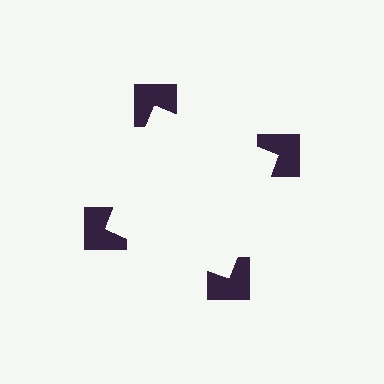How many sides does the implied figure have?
4 sides.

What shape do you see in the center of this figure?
An illusory square — its edges are inferred from the aligned wedge cuts in the notched squares, not physically drawn.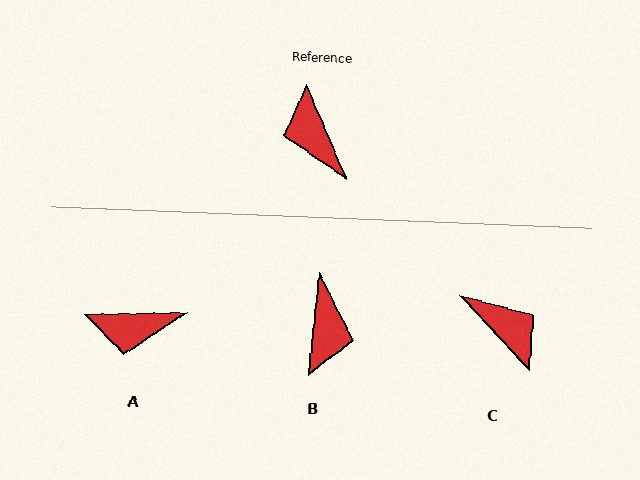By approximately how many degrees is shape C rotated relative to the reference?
Approximately 160 degrees clockwise.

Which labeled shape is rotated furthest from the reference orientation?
C, about 160 degrees away.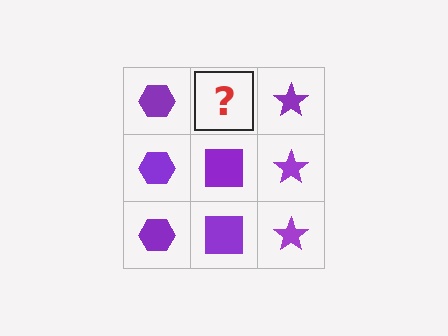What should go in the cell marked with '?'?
The missing cell should contain a purple square.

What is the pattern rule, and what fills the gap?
The rule is that each column has a consistent shape. The gap should be filled with a purple square.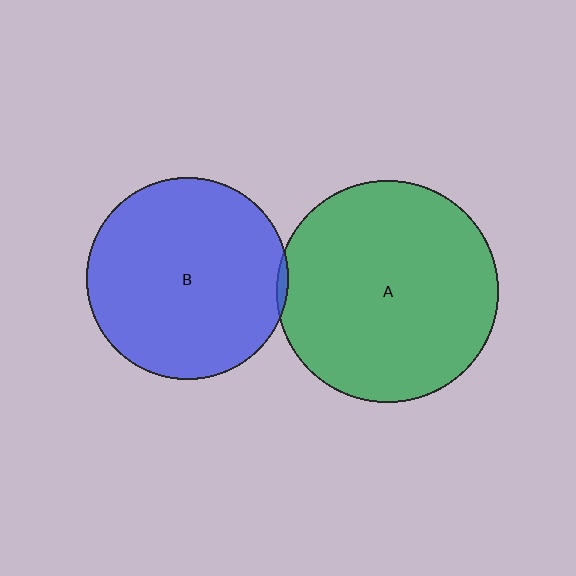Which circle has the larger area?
Circle A (green).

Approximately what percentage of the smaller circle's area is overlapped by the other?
Approximately 5%.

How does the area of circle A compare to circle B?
Approximately 1.2 times.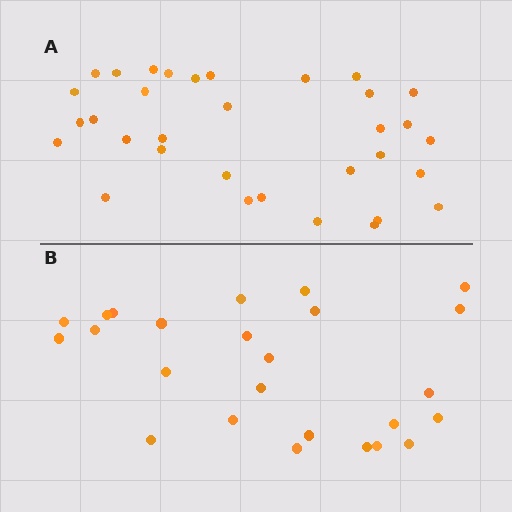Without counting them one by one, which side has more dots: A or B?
Region A (the top region) has more dots.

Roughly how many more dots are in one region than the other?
Region A has roughly 8 or so more dots than region B.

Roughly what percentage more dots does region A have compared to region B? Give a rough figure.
About 30% more.